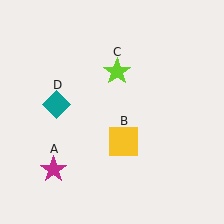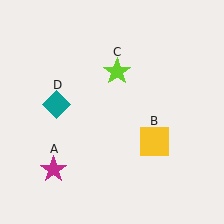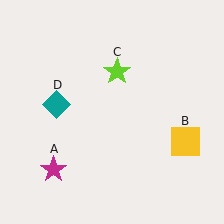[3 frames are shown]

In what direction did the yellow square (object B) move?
The yellow square (object B) moved right.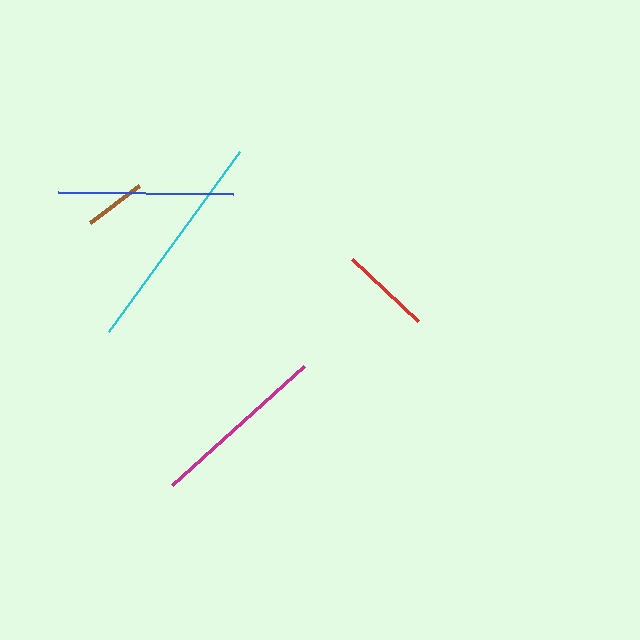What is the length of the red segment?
The red segment is approximately 91 pixels long.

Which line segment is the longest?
The cyan line is the longest at approximately 223 pixels.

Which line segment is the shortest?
The brown line is the shortest at approximately 62 pixels.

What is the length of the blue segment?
The blue segment is approximately 175 pixels long.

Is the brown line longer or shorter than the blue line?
The blue line is longer than the brown line.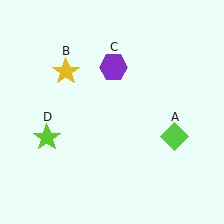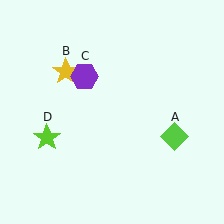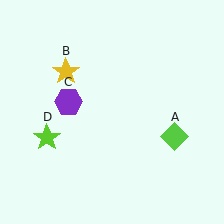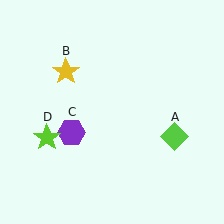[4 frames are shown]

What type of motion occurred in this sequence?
The purple hexagon (object C) rotated counterclockwise around the center of the scene.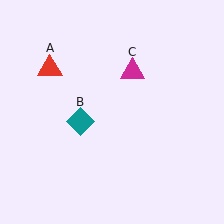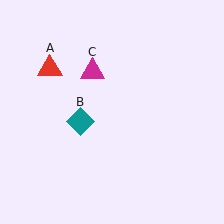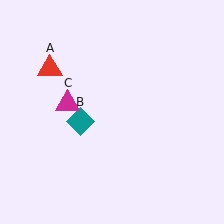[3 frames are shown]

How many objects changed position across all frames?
1 object changed position: magenta triangle (object C).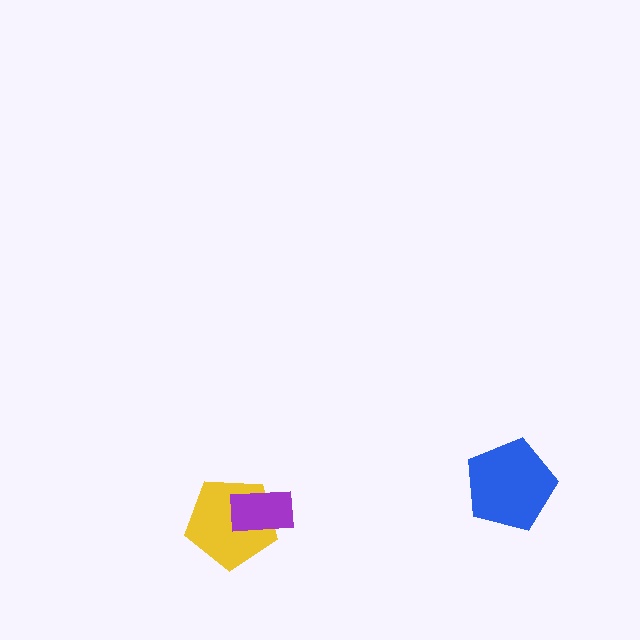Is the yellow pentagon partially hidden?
Yes, it is partially covered by another shape.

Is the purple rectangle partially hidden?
No, no other shape covers it.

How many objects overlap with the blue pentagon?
0 objects overlap with the blue pentagon.